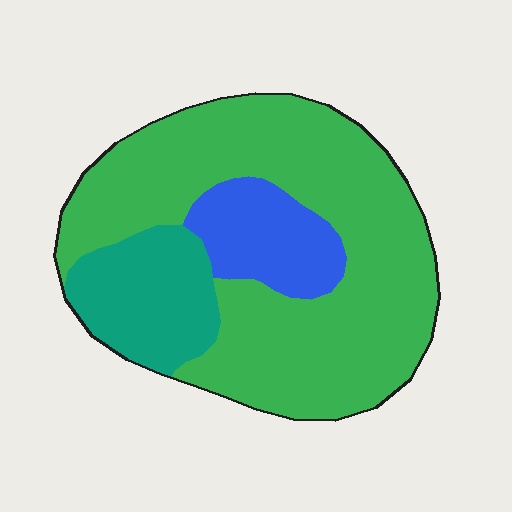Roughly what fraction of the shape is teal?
Teal covers 18% of the shape.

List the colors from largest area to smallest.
From largest to smallest: green, teal, blue.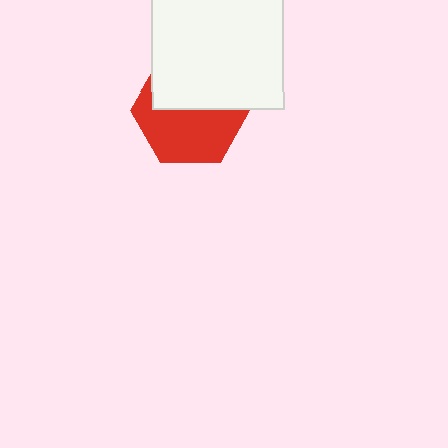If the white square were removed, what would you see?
You would see the complete red hexagon.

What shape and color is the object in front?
The object in front is a white square.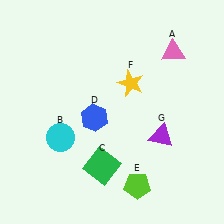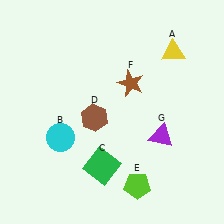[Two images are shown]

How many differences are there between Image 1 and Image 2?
There are 3 differences between the two images.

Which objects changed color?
A changed from pink to yellow. D changed from blue to brown. F changed from yellow to brown.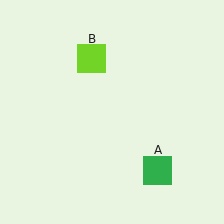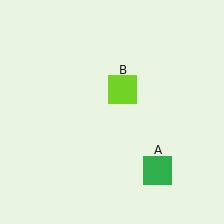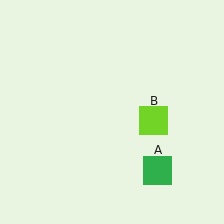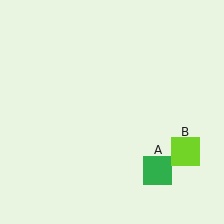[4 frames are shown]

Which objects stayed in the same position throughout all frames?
Green square (object A) remained stationary.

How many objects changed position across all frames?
1 object changed position: lime square (object B).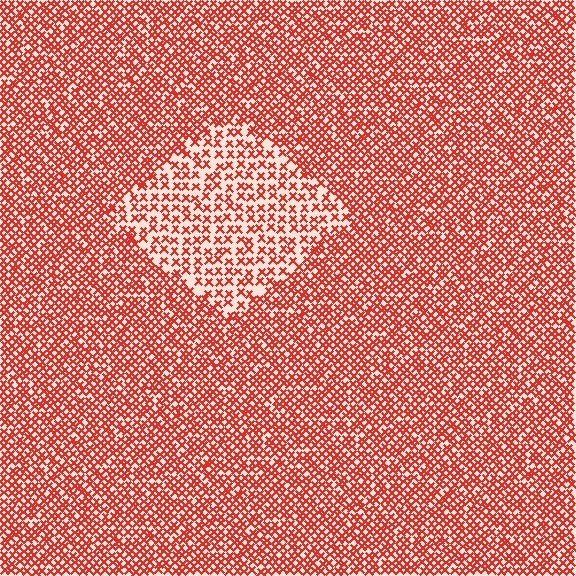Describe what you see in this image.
The image contains small red elements arranged at two different densities. A diamond-shaped region is visible where the elements are less densely packed than the surrounding area.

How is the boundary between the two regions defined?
The boundary is defined by a change in element density (approximately 1.9x ratio). All elements are the same color, size, and shape.